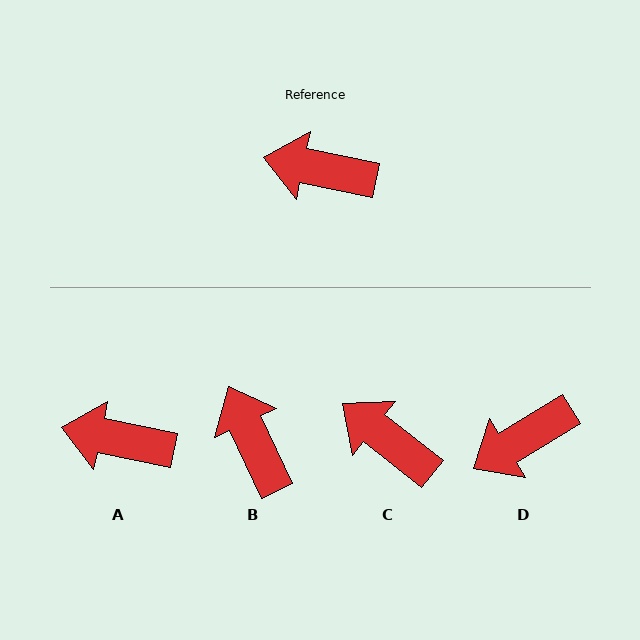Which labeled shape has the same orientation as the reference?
A.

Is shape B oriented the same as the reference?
No, it is off by about 53 degrees.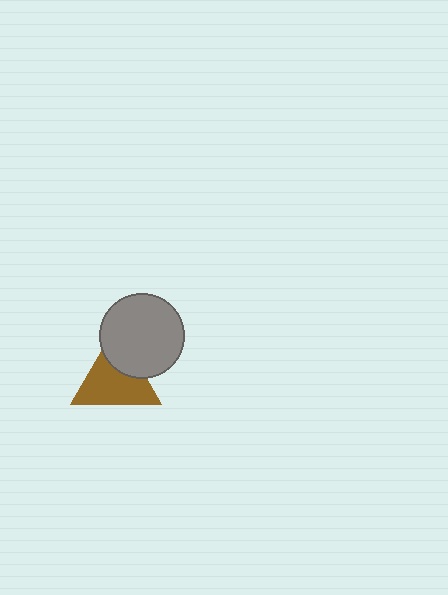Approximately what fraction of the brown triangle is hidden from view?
Roughly 31% of the brown triangle is hidden behind the gray circle.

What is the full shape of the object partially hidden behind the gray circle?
The partially hidden object is a brown triangle.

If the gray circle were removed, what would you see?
You would see the complete brown triangle.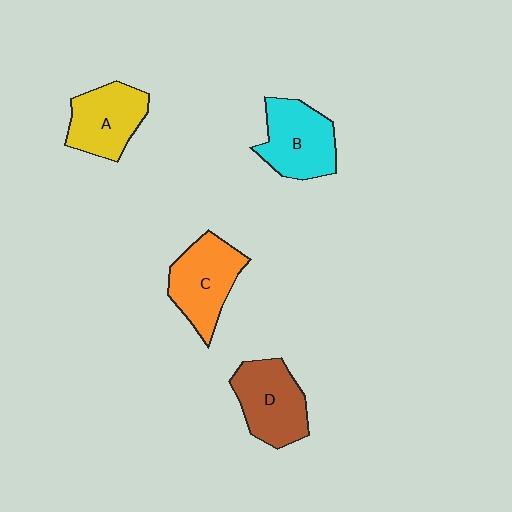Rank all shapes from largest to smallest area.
From largest to smallest: C (orange), B (cyan), D (brown), A (yellow).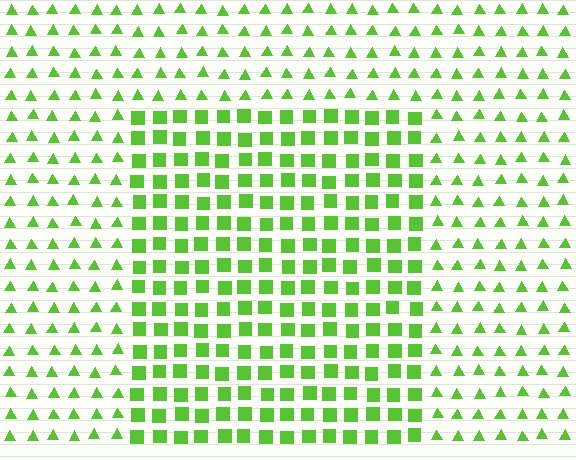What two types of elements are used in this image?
The image uses squares inside the rectangle region and triangles outside it.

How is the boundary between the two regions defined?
The boundary is defined by a change in element shape: squares inside vs. triangles outside. All elements share the same color and spacing.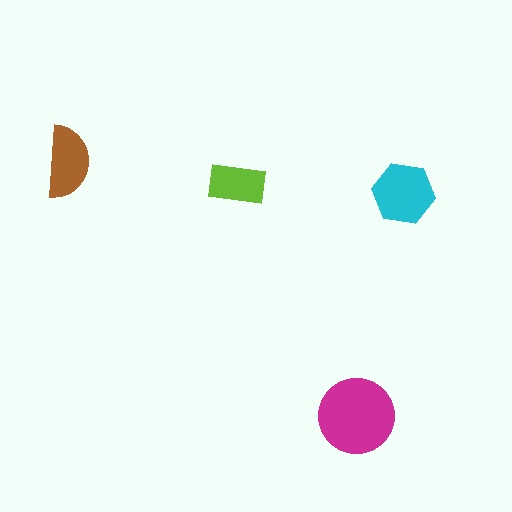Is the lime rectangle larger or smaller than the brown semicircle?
Smaller.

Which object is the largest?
The magenta circle.